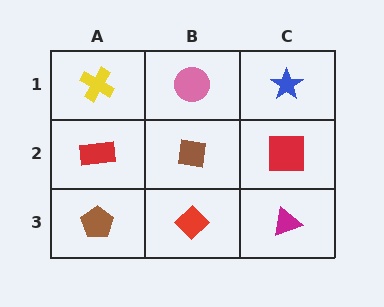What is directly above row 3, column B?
A brown square.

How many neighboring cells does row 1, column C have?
2.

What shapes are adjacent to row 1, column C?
A red square (row 2, column C), a pink circle (row 1, column B).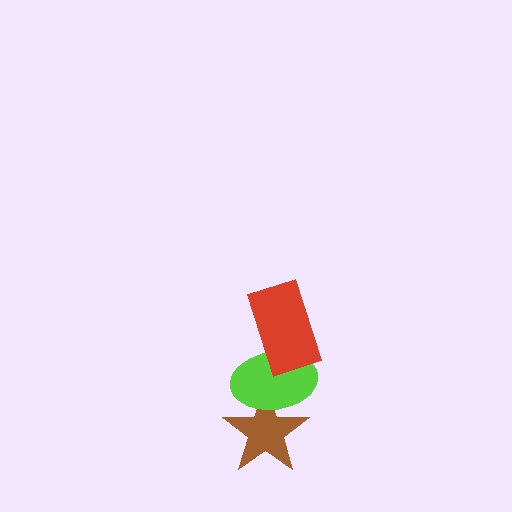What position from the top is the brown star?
The brown star is 3rd from the top.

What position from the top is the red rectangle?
The red rectangle is 1st from the top.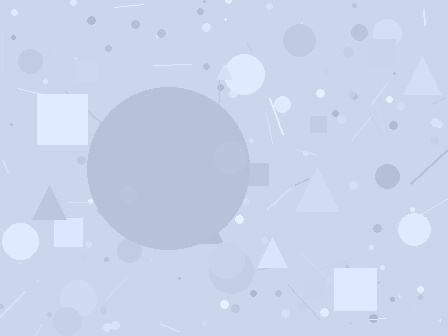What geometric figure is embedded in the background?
A circle is embedded in the background.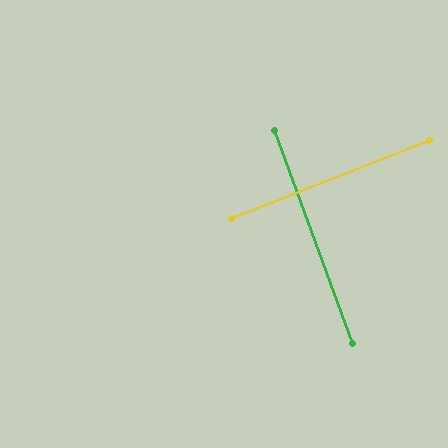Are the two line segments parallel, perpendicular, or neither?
Perpendicular — they meet at approximately 89°.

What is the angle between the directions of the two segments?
Approximately 89 degrees.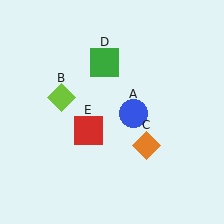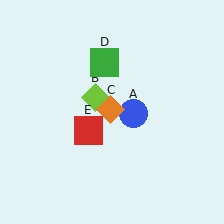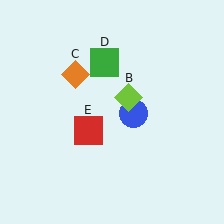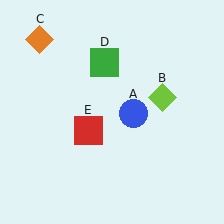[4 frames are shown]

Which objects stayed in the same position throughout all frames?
Blue circle (object A) and green square (object D) and red square (object E) remained stationary.